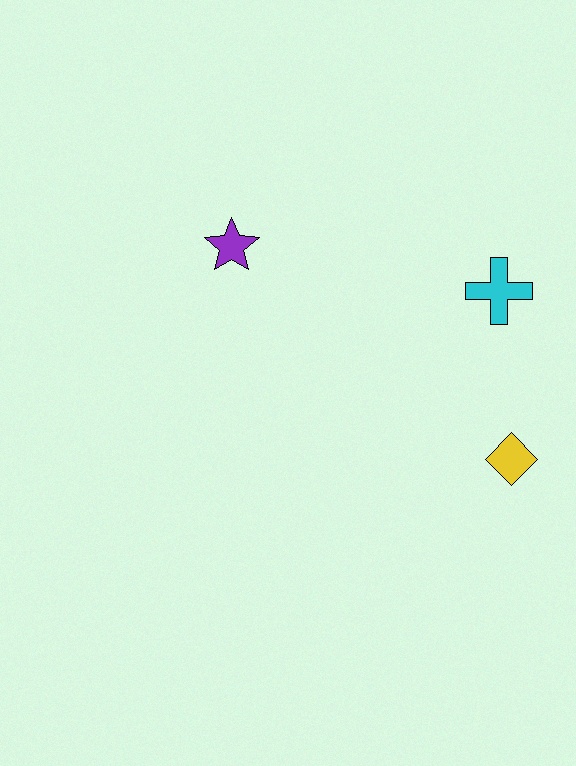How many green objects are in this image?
There are no green objects.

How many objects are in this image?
There are 3 objects.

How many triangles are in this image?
There are no triangles.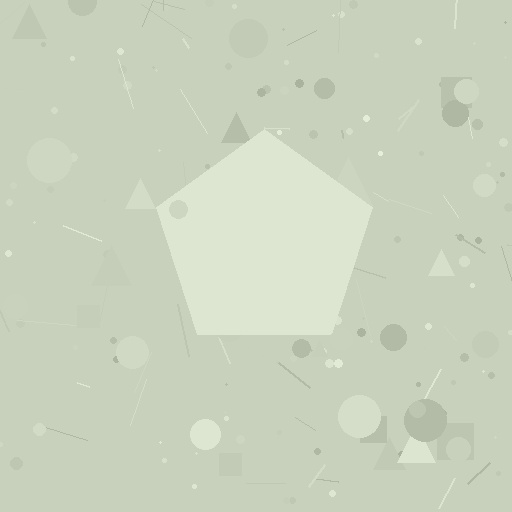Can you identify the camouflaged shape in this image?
The camouflaged shape is a pentagon.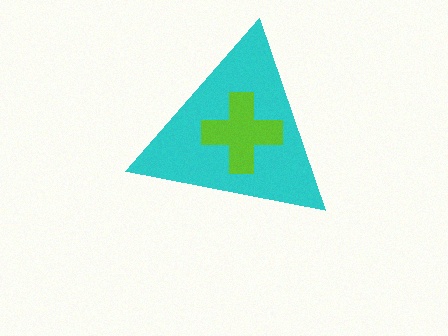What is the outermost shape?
The cyan triangle.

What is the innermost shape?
The lime cross.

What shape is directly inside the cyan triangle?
The lime cross.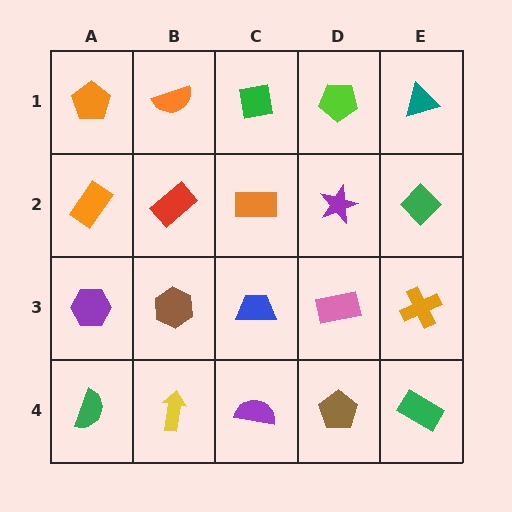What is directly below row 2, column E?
An orange cross.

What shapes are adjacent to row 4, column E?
An orange cross (row 3, column E), a brown pentagon (row 4, column D).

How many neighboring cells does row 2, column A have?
3.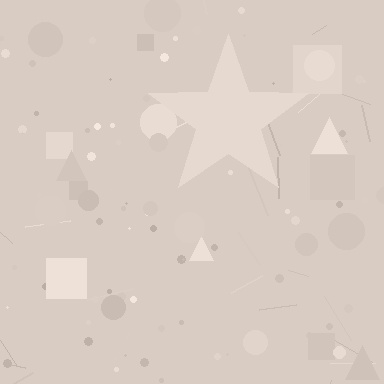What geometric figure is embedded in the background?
A star is embedded in the background.